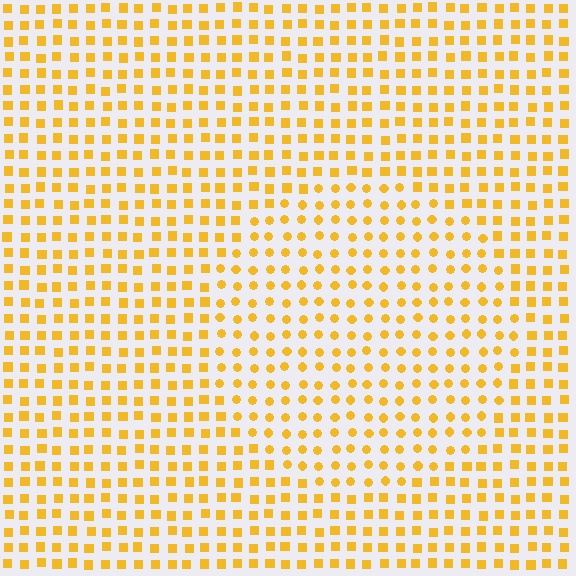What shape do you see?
I see a circle.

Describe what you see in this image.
The image is filled with small yellow elements arranged in a uniform grid. A circle-shaped region contains circles, while the surrounding area contains squares. The boundary is defined purely by the change in element shape.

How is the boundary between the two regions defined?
The boundary is defined by a change in element shape: circles inside vs. squares outside. All elements share the same color and spacing.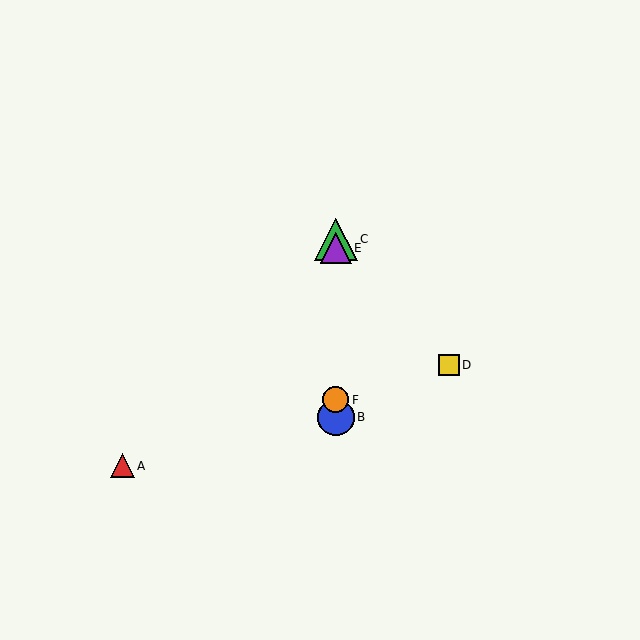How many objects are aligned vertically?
4 objects (B, C, E, F) are aligned vertically.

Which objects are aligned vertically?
Objects B, C, E, F are aligned vertically.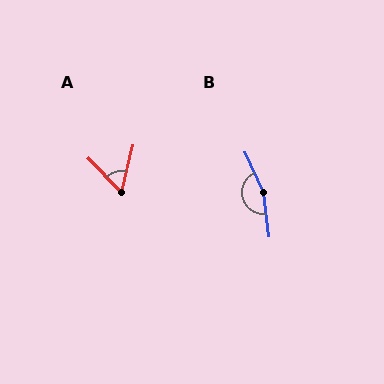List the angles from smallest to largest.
A (58°), B (163°).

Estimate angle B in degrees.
Approximately 163 degrees.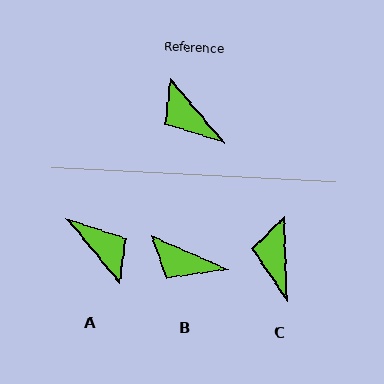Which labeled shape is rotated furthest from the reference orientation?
A, about 179 degrees away.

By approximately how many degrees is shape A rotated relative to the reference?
Approximately 179 degrees counter-clockwise.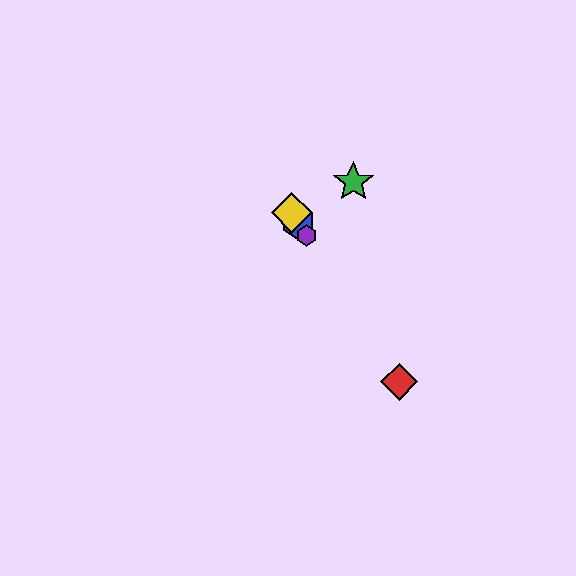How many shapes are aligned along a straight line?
4 shapes (the red diamond, the blue hexagon, the yellow diamond, the purple hexagon) are aligned along a straight line.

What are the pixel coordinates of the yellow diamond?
The yellow diamond is at (292, 213).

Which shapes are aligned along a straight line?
The red diamond, the blue hexagon, the yellow diamond, the purple hexagon are aligned along a straight line.